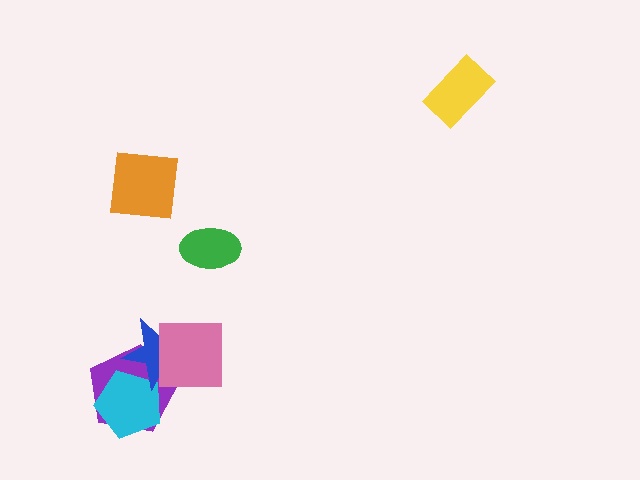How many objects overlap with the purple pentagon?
3 objects overlap with the purple pentagon.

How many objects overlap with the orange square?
0 objects overlap with the orange square.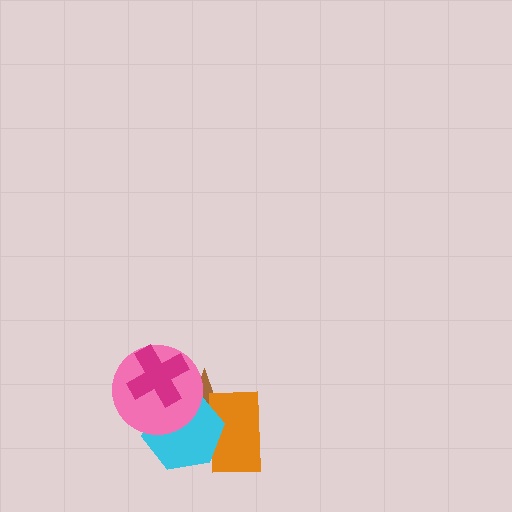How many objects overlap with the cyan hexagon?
4 objects overlap with the cyan hexagon.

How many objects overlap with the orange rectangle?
2 objects overlap with the orange rectangle.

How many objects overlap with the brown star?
4 objects overlap with the brown star.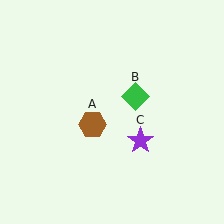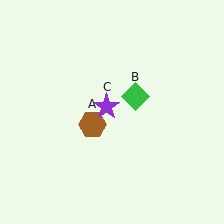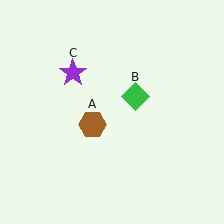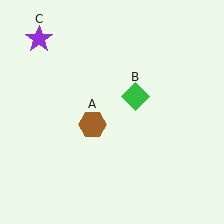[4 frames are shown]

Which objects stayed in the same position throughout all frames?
Brown hexagon (object A) and green diamond (object B) remained stationary.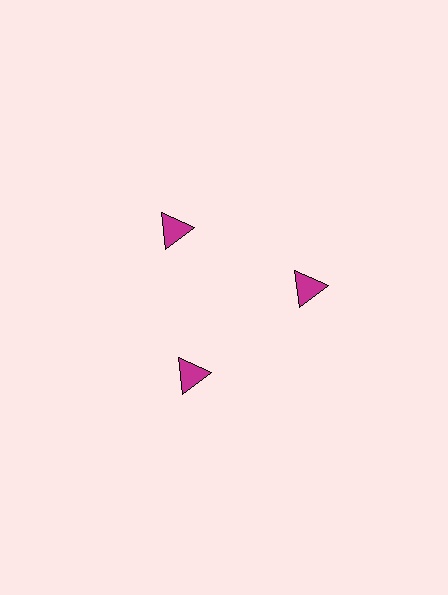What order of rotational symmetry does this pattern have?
This pattern has 3-fold rotational symmetry.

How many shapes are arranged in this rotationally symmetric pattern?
There are 3 shapes, arranged in 3 groups of 1.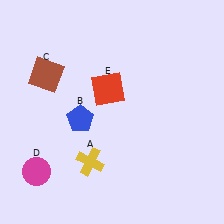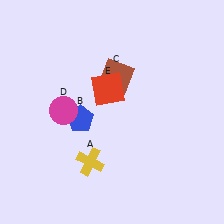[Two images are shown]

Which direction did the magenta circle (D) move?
The magenta circle (D) moved up.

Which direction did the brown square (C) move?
The brown square (C) moved right.